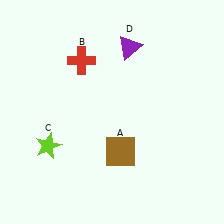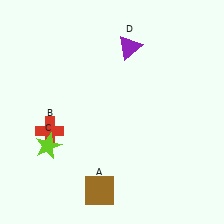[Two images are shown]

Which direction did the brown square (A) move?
The brown square (A) moved down.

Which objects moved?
The objects that moved are: the brown square (A), the red cross (B).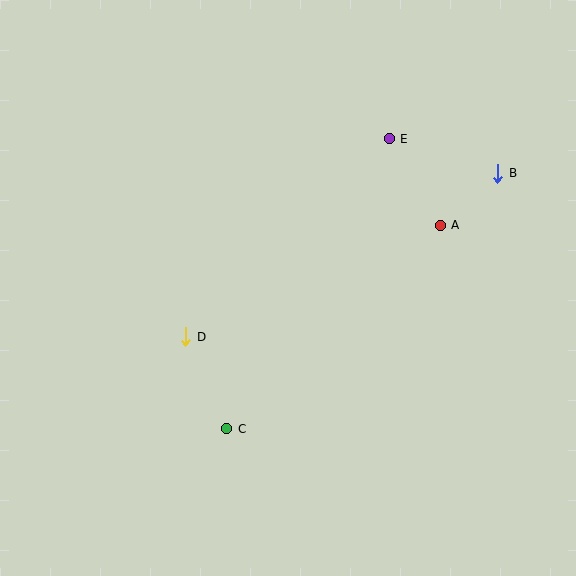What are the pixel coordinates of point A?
Point A is at (440, 225).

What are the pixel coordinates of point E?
Point E is at (389, 139).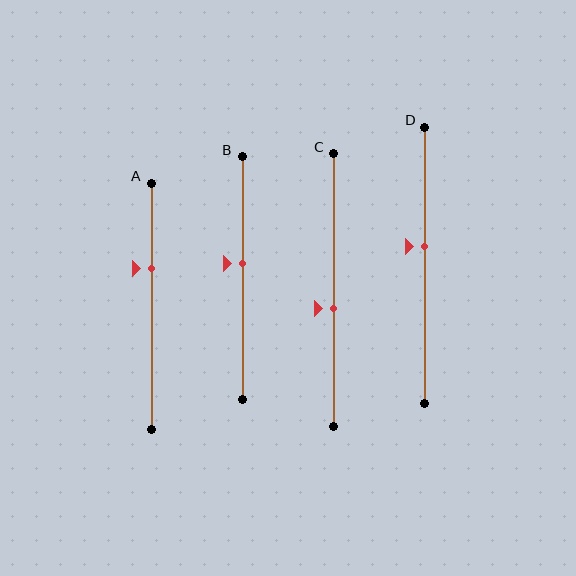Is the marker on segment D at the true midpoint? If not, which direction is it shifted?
No, the marker on segment D is shifted upward by about 7% of the segment length.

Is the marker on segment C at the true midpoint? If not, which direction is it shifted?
No, the marker on segment C is shifted downward by about 7% of the segment length.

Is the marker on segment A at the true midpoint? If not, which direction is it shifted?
No, the marker on segment A is shifted upward by about 15% of the segment length.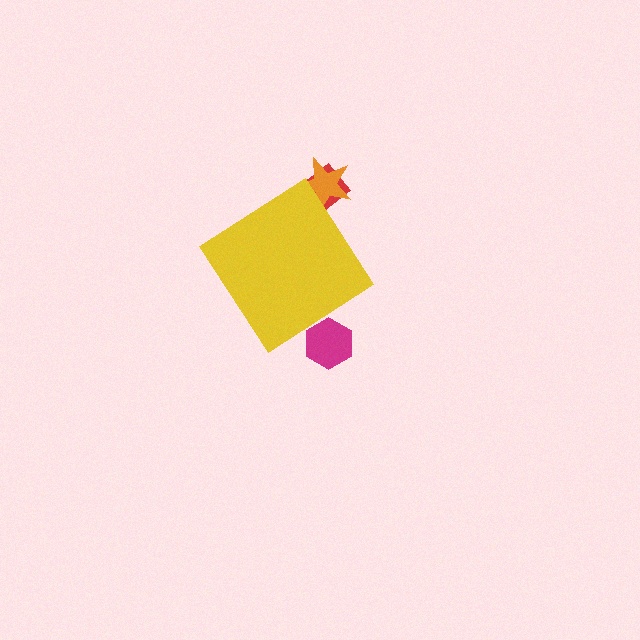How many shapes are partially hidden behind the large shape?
3 shapes are partially hidden.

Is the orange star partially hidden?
Yes, the orange star is partially hidden behind the yellow diamond.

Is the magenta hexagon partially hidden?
Yes, the magenta hexagon is partially hidden behind the yellow diamond.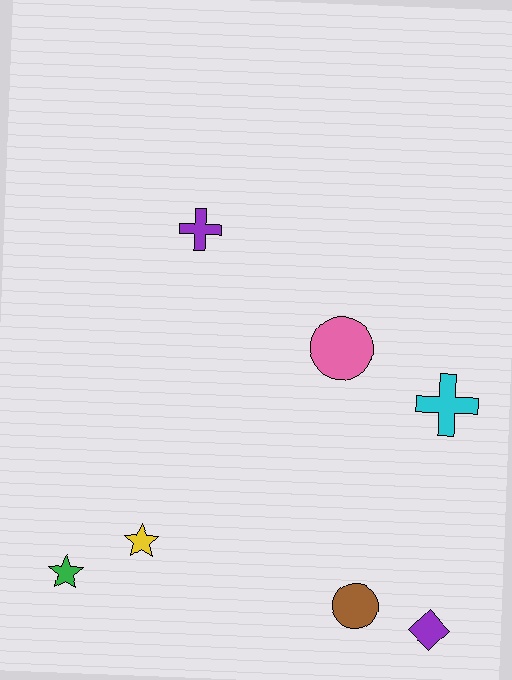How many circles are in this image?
There are 2 circles.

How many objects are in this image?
There are 7 objects.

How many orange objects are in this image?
There are no orange objects.